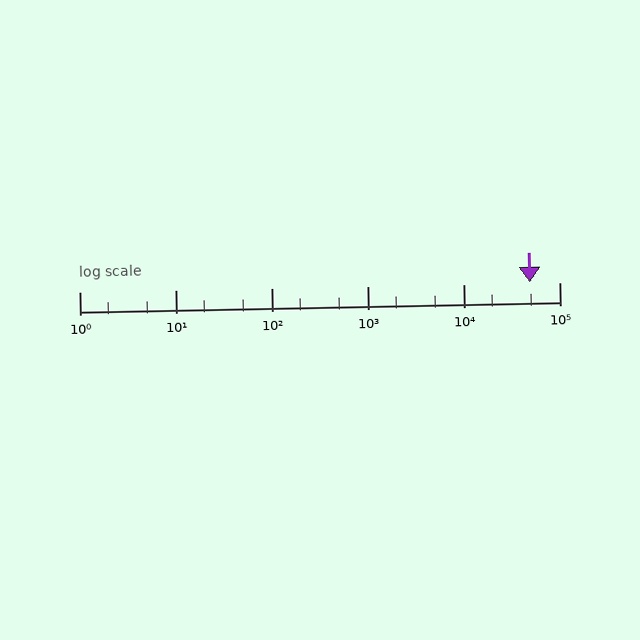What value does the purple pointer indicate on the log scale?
The pointer indicates approximately 49000.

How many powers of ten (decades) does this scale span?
The scale spans 5 decades, from 1 to 100000.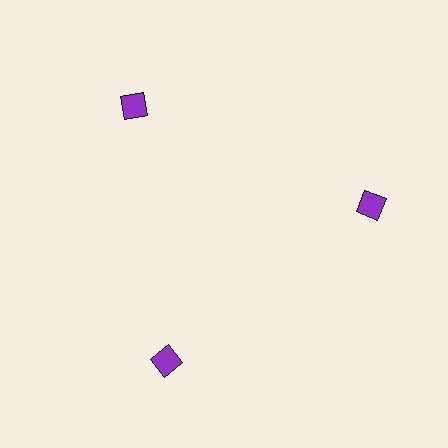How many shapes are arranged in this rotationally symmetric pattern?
There are 3 shapes, arranged in 3 groups of 1.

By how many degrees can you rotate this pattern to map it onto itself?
The pattern maps onto itself every 120 degrees of rotation.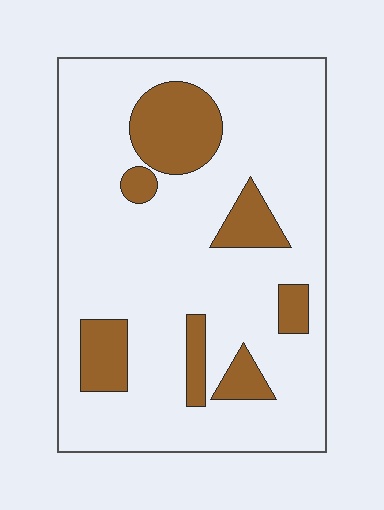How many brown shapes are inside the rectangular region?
7.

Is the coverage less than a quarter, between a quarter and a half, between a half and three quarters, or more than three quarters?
Less than a quarter.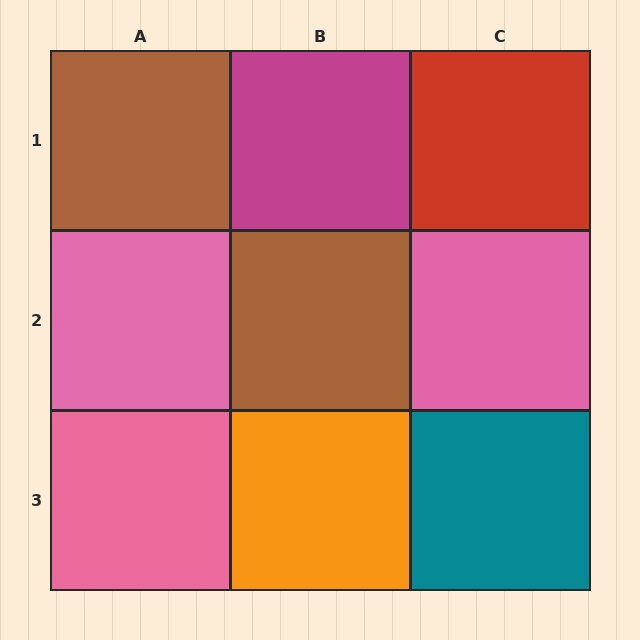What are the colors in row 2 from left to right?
Pink, brown, pink.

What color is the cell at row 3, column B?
Orange.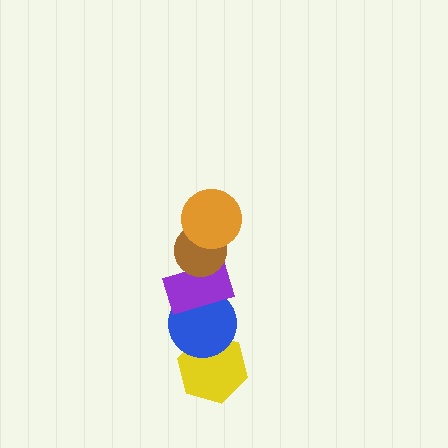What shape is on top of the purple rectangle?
The brown circle is on top of the purple rectangle.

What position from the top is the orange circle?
The orange circle is 1st from the top.